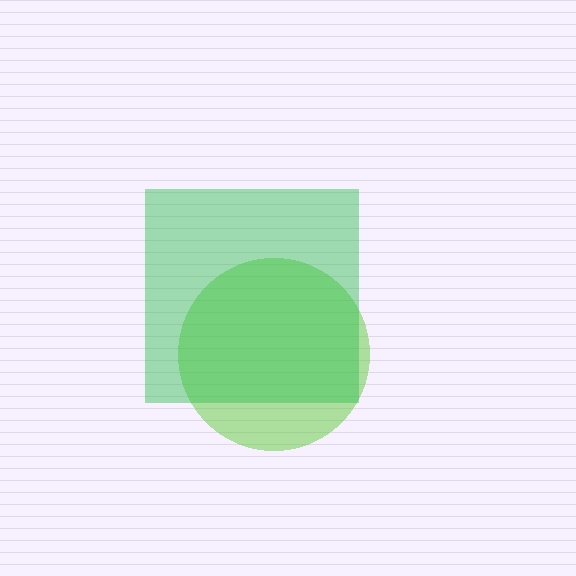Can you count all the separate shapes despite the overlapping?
Yes, there are 2 separate shapes.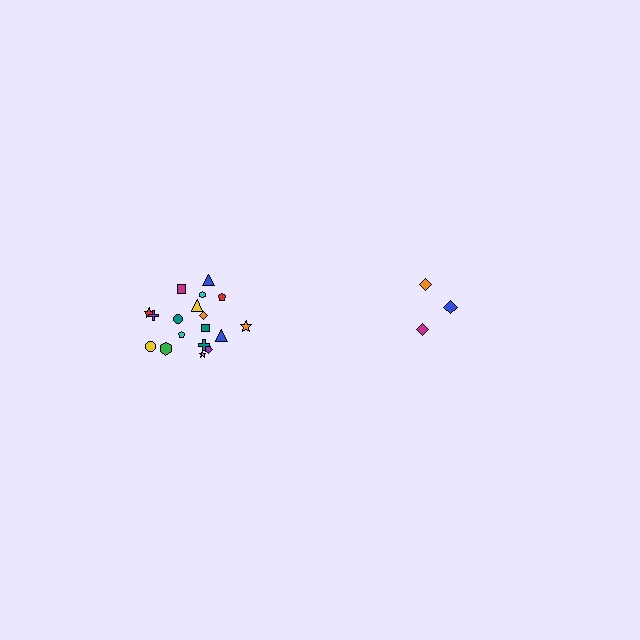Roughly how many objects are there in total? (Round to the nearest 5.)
Roughly 20 objects in total.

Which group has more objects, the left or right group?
The left group.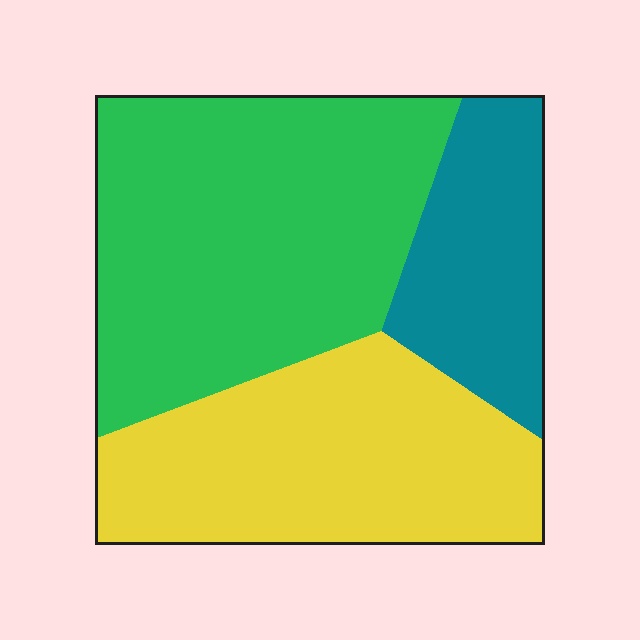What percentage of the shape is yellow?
Yellow takes up between a third and a half of the shape.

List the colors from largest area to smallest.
From largest to smallest: green, yellow, teal.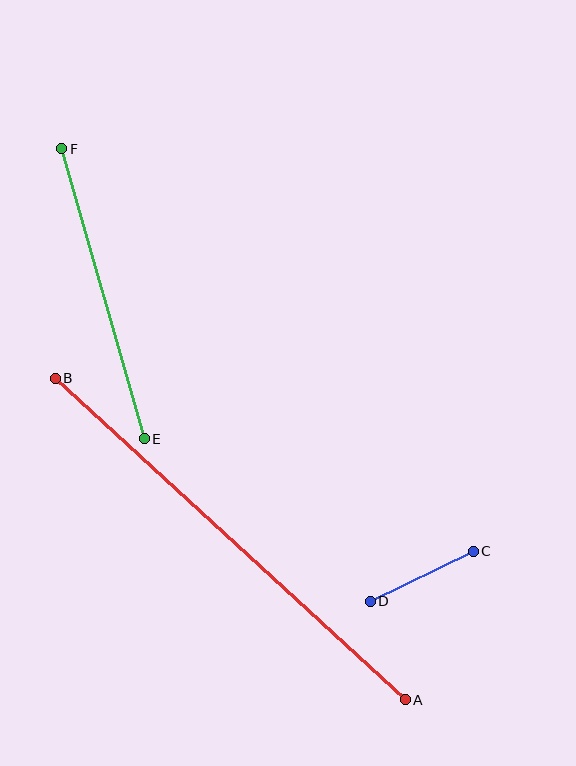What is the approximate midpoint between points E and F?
The midpoint is at approximately (103, 294) pixels.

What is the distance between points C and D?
The distance is approximately 115 pixels.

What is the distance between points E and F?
The distance is approximately 301 pixels.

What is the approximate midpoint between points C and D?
The midpoint is at approximately (422, 576) pixels.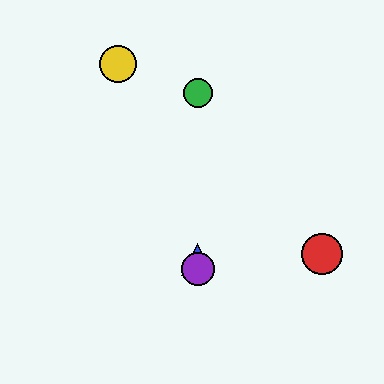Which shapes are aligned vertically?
The blue triangle, the green circle, the purple circle are aligned vertically.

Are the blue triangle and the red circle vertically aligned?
No, the blue triangle is at x≈198 and the red circle is at x≈322.